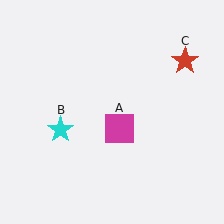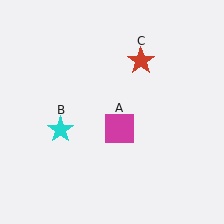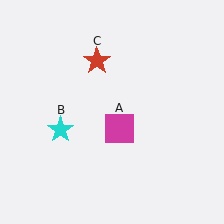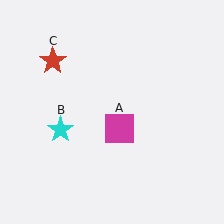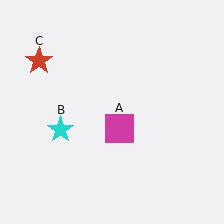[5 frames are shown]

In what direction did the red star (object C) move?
The red star (object C) moved left.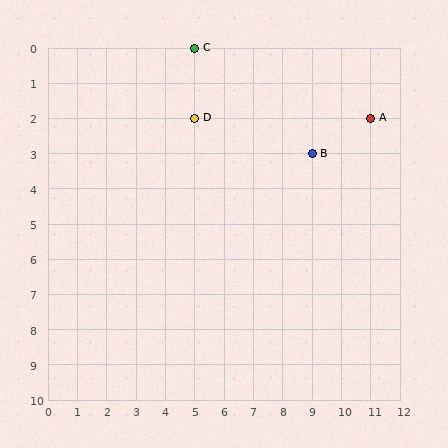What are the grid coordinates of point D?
Point D is at grid coordinates (5, 2).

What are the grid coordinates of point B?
Point B is at grid coordinates (9, 3).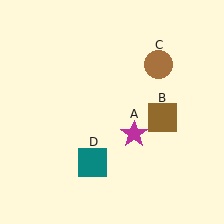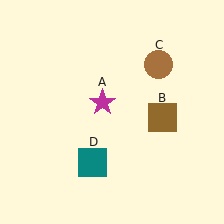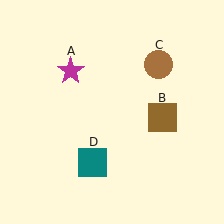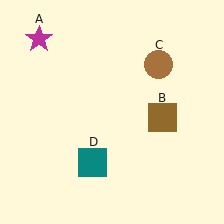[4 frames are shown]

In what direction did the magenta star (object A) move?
The magenta star (object A) moved up and to the left.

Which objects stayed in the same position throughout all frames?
Brown square (object B) and brown circle (object C) and teal square (object D) remained stationary.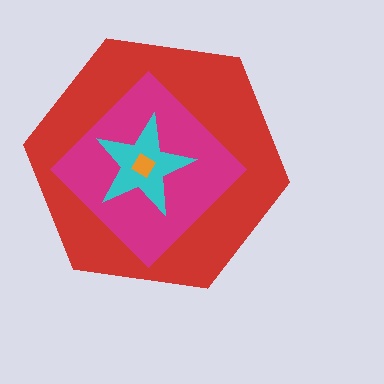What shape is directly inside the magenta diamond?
The cyan star.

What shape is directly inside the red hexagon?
The magenta diamond.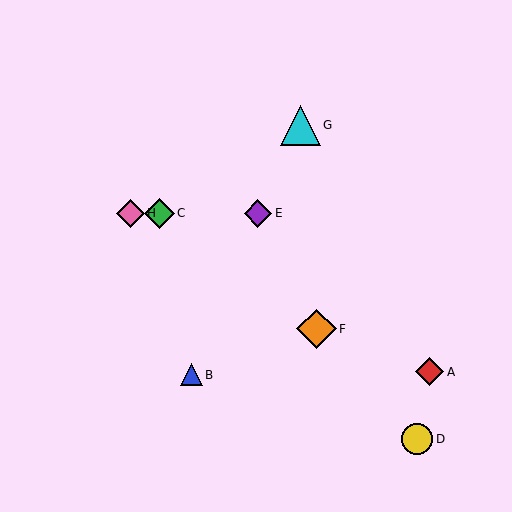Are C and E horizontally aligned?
Yes, both are at y≈213.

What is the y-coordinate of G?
Object G is at y≈125.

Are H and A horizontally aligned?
No, H is at y≈213 and A is at y≈372.